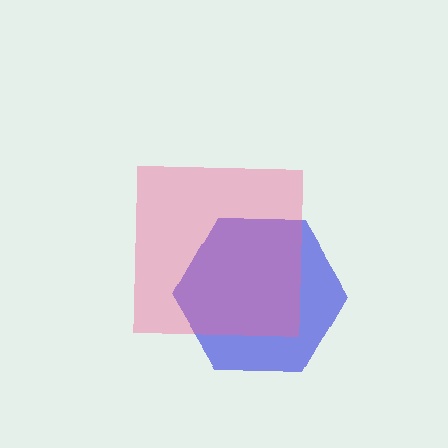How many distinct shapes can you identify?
There are 2 distinct shapes: a blue hexagon, a pink square.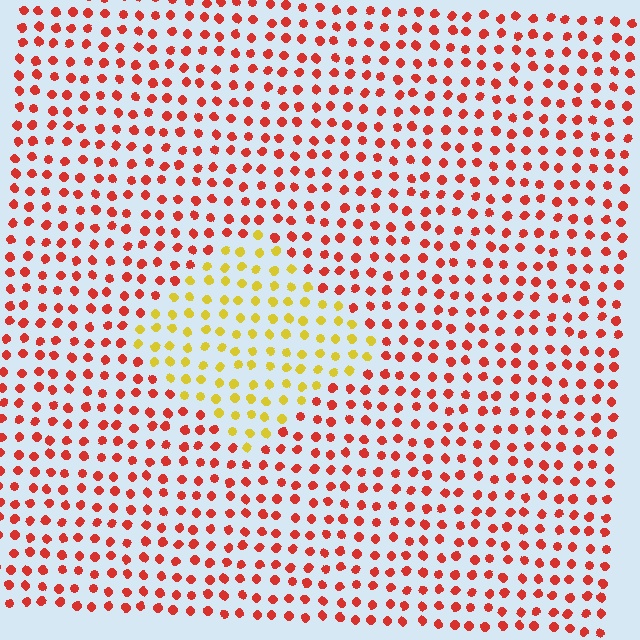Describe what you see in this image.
The image is filled with small red elements in a uniform arrangement. A diamond-shaped region is visible where the elements are tinted to a slightly different hue, forming a subtle color boundary.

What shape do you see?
I see a diamond.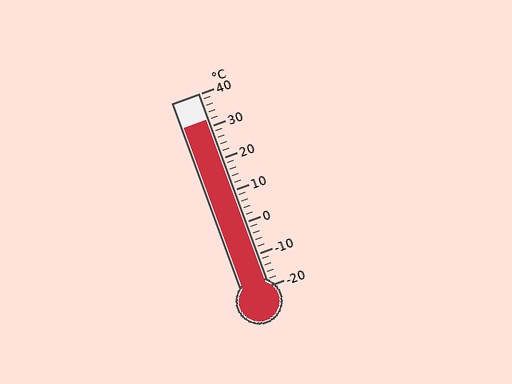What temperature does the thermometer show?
The thermometer shows approximately 32°C.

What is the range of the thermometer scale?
The thermometer scale ranges from -20°C to 40°C.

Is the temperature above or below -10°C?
The temperature is above -10°C.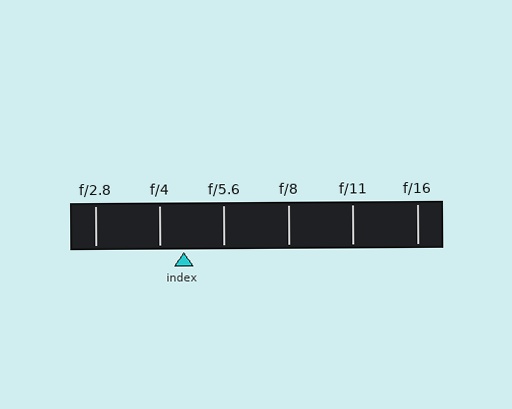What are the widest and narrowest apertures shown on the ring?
The widest aperture shown is f/2.8 and the narrowest is f/16.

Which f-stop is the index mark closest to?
The index mark is closest to f/4.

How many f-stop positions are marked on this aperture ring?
There are 6 f-stop positions marked.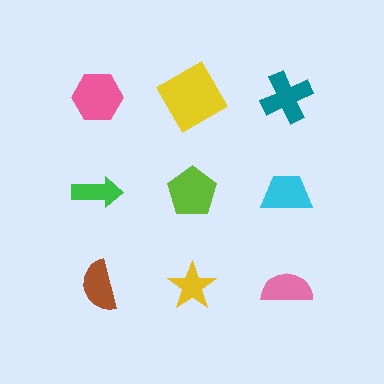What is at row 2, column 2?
A lime pentagon.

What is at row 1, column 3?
A teal cross.